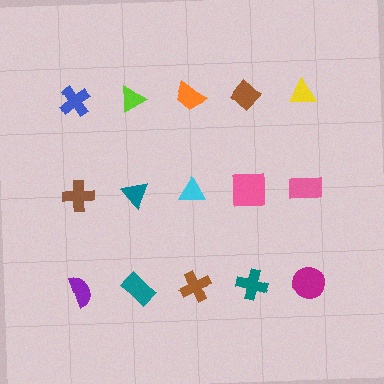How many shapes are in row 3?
5 shapes.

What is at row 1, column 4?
A brown diamond.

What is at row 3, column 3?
A brown cross.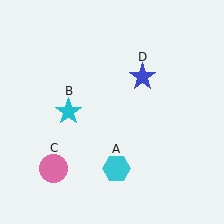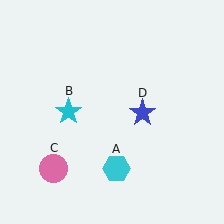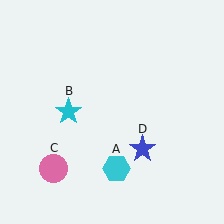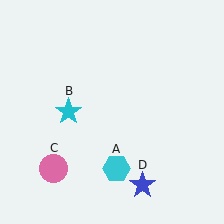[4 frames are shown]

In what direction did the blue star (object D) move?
The blue star (object D) moved down.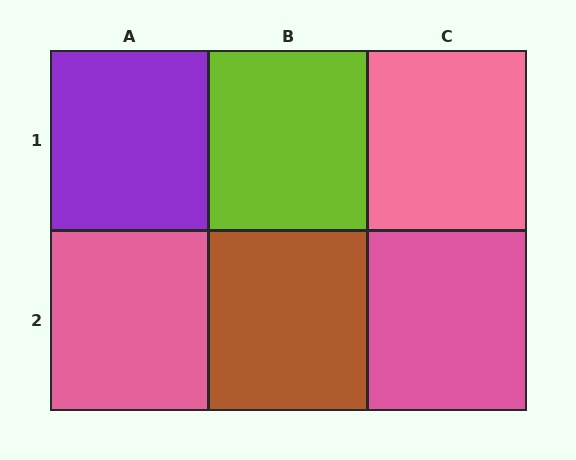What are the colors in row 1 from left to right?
Purple, lime, pink.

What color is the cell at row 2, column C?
Pink.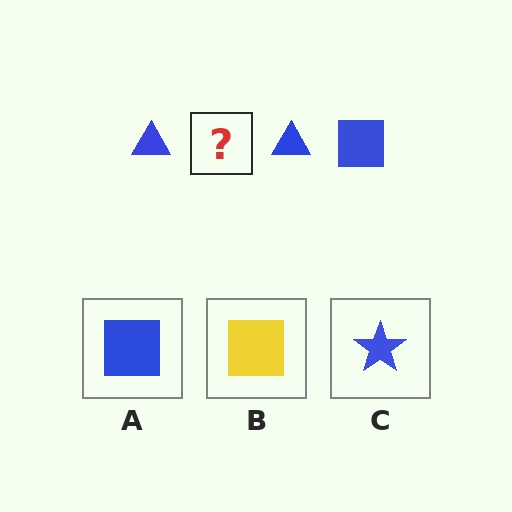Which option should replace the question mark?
Option A.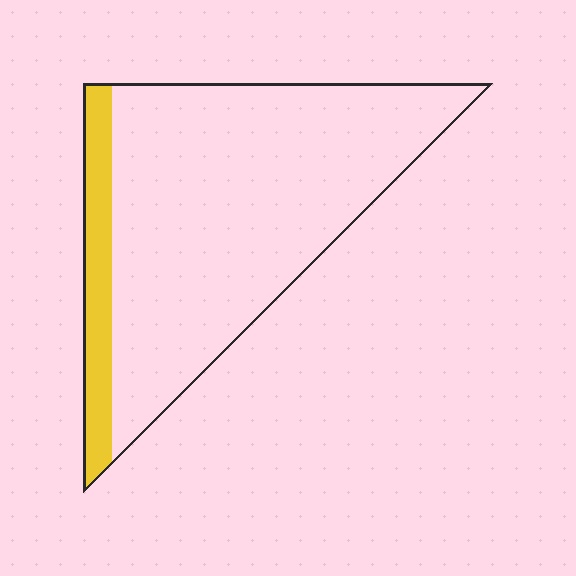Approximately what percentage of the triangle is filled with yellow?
Approximately 15%.